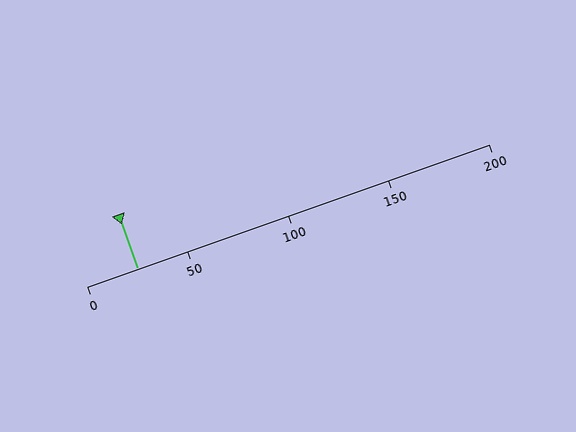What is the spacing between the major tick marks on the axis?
The major ticks are spaced 50 apart.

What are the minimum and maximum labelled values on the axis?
The axis runs from 0 to 200.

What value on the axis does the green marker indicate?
The marker indicates approximately 25.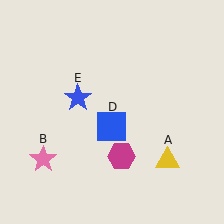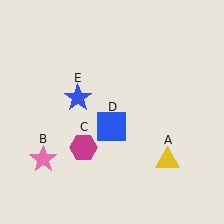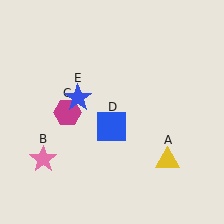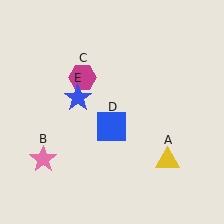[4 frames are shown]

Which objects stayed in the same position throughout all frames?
Yellow triangle (object A) and pink star (object B) and blue square (object D) and blue star (object E) remained stationary.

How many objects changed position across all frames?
1 object changed position: magenta hexagon (object C).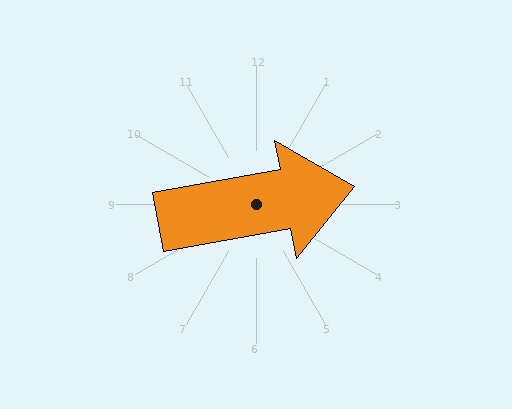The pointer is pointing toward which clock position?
Roughly 3 o'clock.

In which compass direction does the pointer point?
East.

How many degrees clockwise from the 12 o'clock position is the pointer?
Approximately 80 degrees.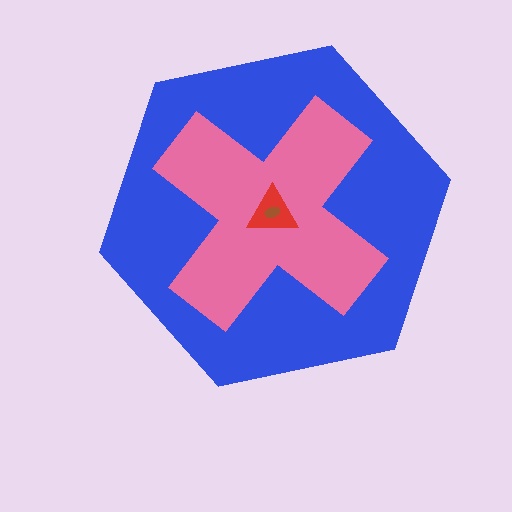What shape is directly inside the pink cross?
The red triangle.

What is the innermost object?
The brown ellipse.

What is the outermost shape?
The blue hexagon.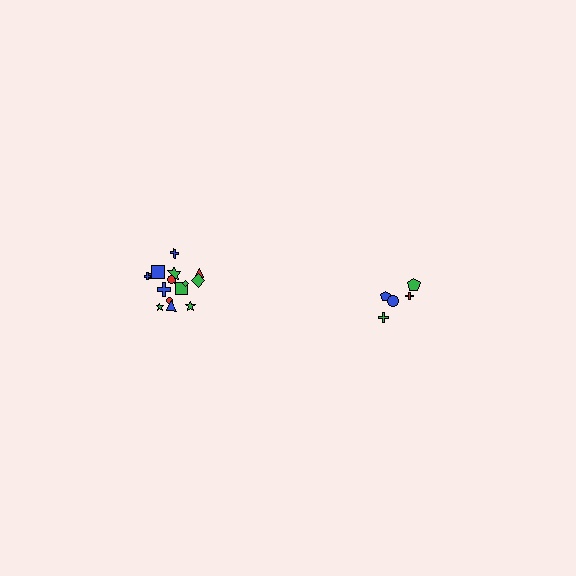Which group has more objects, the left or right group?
The left group.